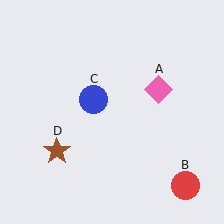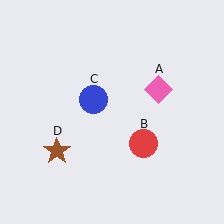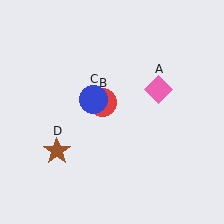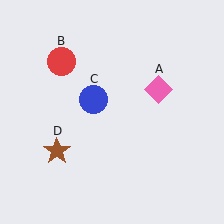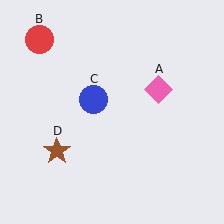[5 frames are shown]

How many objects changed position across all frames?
1 object changed position: red circle (object B).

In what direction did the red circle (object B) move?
The red circle (object B) moved up and to the left.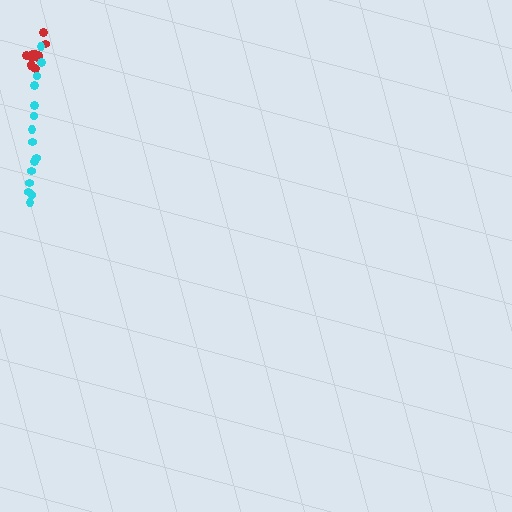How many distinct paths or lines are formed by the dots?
There are 2 distinct paths.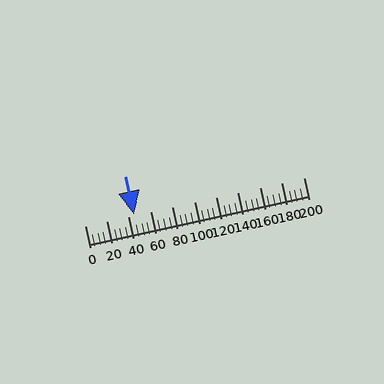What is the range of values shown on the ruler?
The ruler shows values from 0 to 200.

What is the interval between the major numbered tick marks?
The major tick marks are spaced 20 units apart.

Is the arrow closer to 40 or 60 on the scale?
The arrow is closer to 40.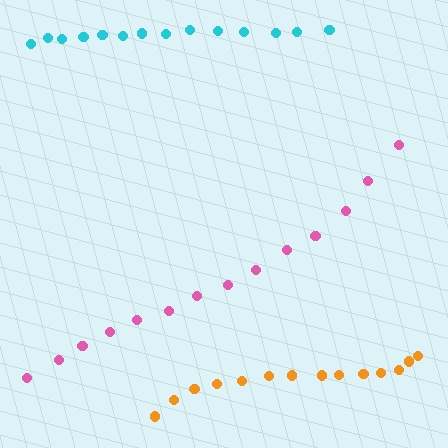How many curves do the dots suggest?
There are 3 distinct paths.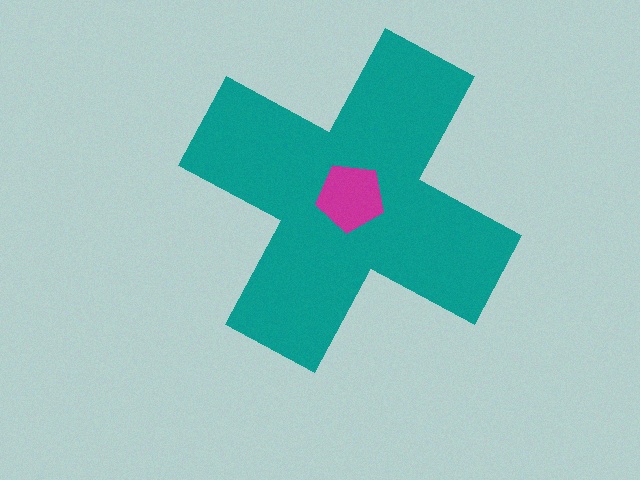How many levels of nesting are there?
2.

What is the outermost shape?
The teal cross.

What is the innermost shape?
The magenta pentagon.